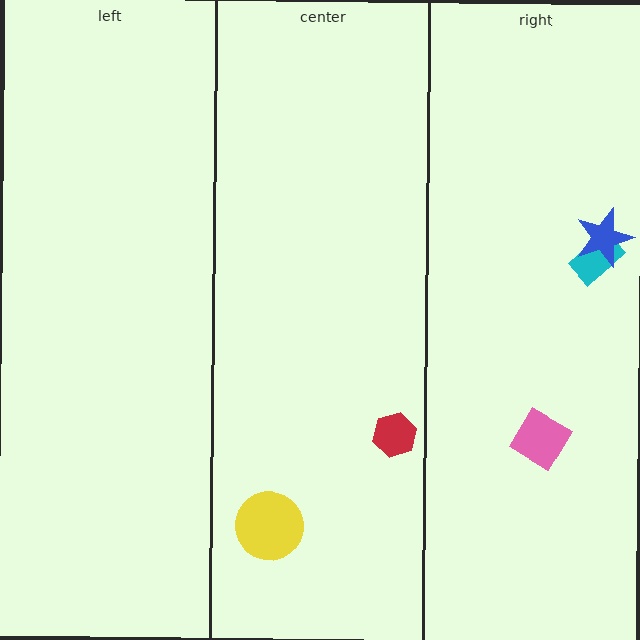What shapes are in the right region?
The cyan rectangle, the pink diamond, the blue star.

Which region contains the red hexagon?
The center region.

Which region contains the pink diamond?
The right region.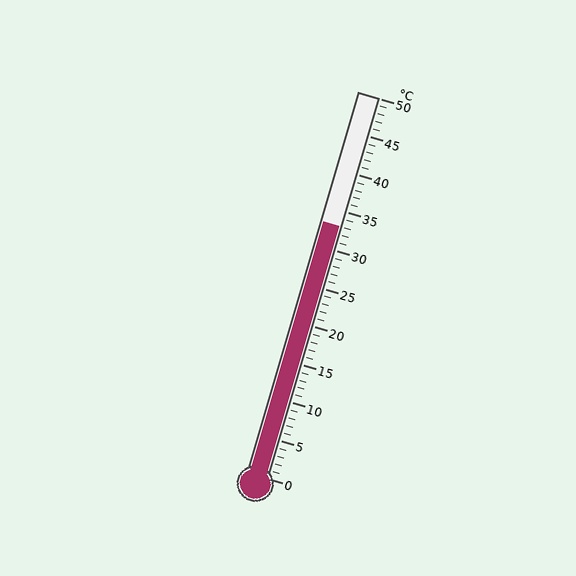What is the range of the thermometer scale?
The thermometer scale ranges from 0°C to 50°C.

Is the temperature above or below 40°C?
The temperature is below 40°C.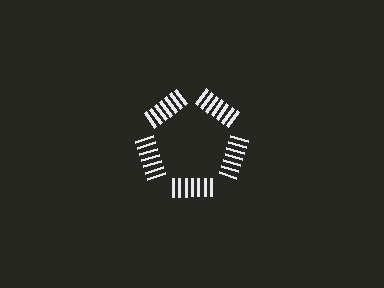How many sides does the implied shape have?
5 sides — the line-ends trace a pentagon.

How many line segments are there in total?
35 — 7 along each of the 5 edges.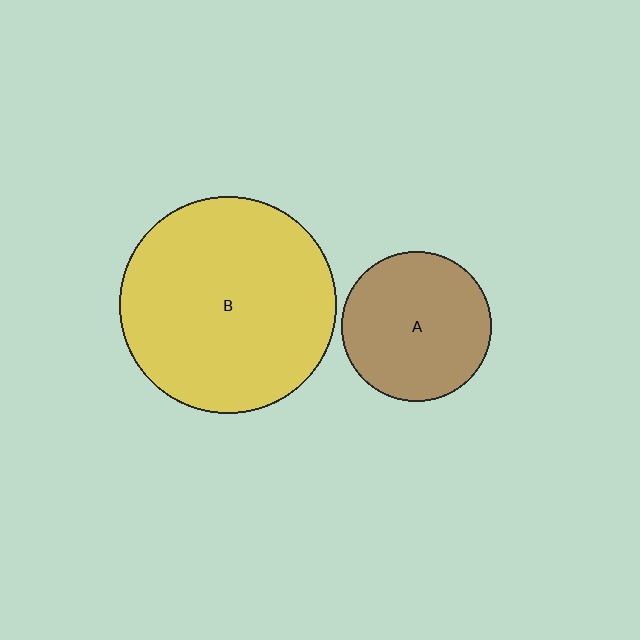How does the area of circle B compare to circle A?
Approximately 2.1 times.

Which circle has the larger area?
Circle B (yellow).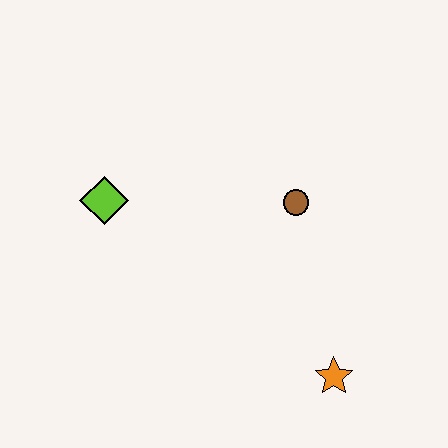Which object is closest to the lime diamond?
The brown circle is closest to the lime diamond.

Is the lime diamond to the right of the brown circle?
No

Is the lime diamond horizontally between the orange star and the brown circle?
No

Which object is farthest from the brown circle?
The lime diamond is farthest from the brown circle.